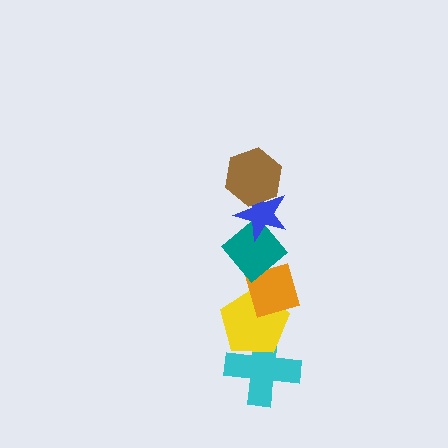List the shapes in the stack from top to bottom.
From top to bottom: the brown hexagon, the blue star, the teal diamond, the orange diamond, the yellow pentagon, the cyan cross.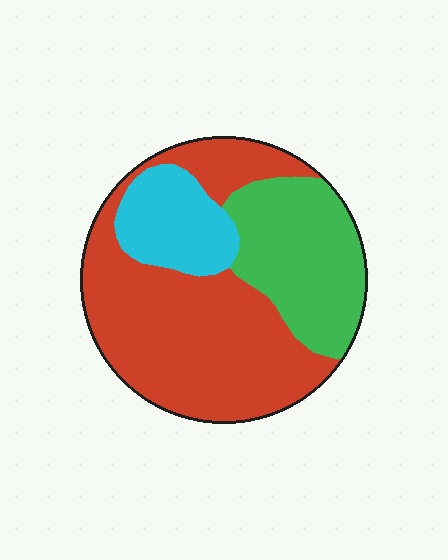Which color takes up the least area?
Cyan, at roughly 15%.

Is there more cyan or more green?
Green.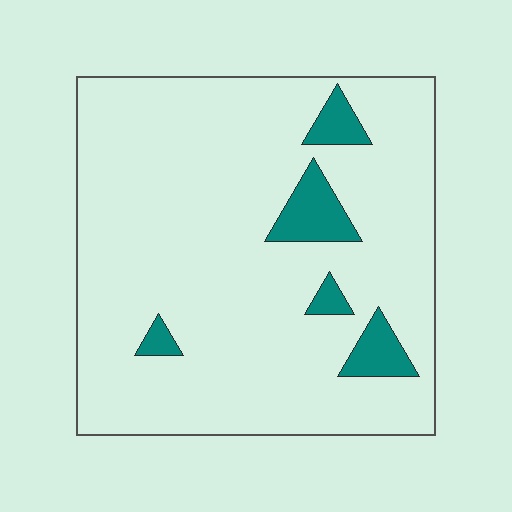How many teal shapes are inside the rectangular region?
5.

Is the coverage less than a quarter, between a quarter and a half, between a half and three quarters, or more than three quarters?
Less than a quarter.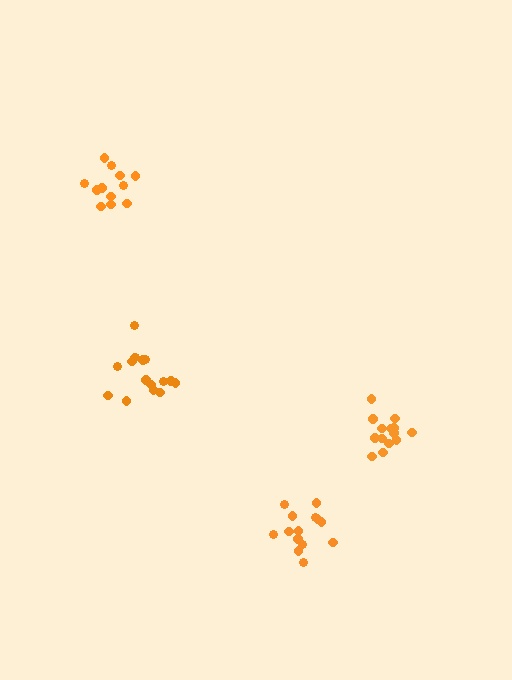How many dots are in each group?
Group 1: 12 dots, Group 2: 14 dots, Group 3: 16 dots, Group 4: 14 dots (56 total).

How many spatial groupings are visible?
There are 4 spatial groupings.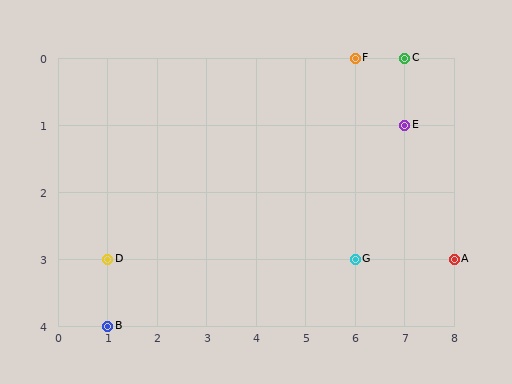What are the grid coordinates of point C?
Point C is at grid coordinates (7, 0).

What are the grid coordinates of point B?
Point B is at grid coordinates (1, 4).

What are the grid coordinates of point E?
Point E is at grid coordinates (7, 1).